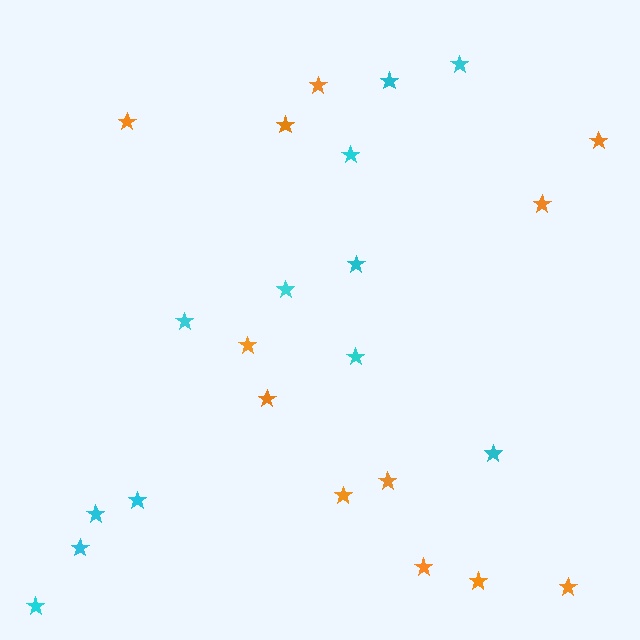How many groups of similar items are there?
There are 2 groups: one group of cyan stars (12) and one group of orange stars (12).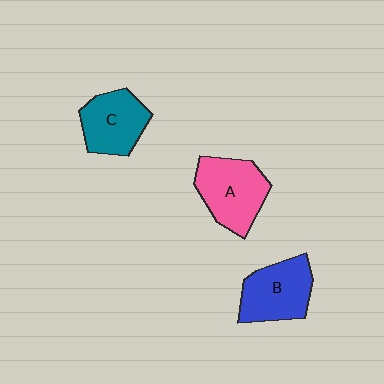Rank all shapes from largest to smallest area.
From largest to smallest: A (pink), B (blue), C (teal).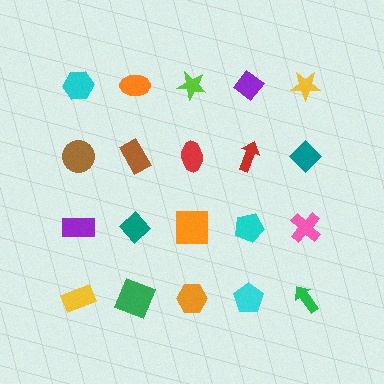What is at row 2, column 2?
A brown rectangle.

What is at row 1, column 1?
A cyan hexagon.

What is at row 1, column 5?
A yellow star.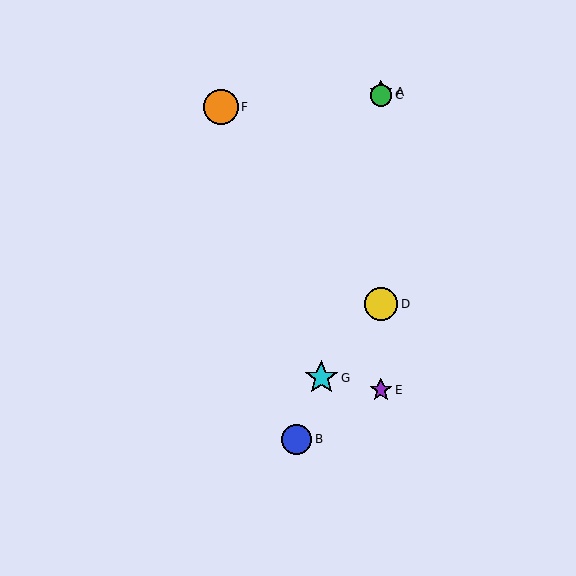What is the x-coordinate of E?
Object E is at x≈381.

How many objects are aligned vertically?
4 objects (A, C, D, E) are aligned vertically.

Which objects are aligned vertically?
Objects A, C, D, E are aligned vertically.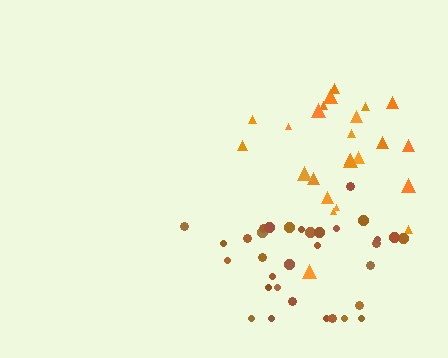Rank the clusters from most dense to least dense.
orange, brown.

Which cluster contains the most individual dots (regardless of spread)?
Brown (33).